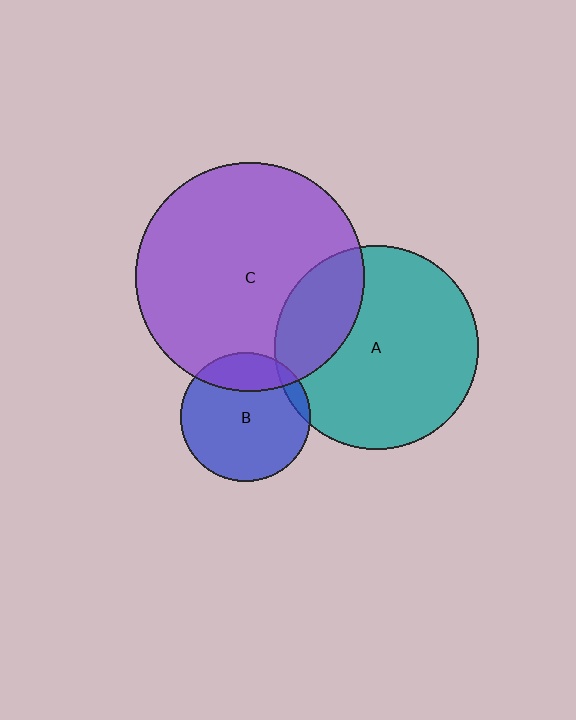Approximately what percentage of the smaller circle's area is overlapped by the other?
Approximately 5%.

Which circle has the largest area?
Circle C (purple).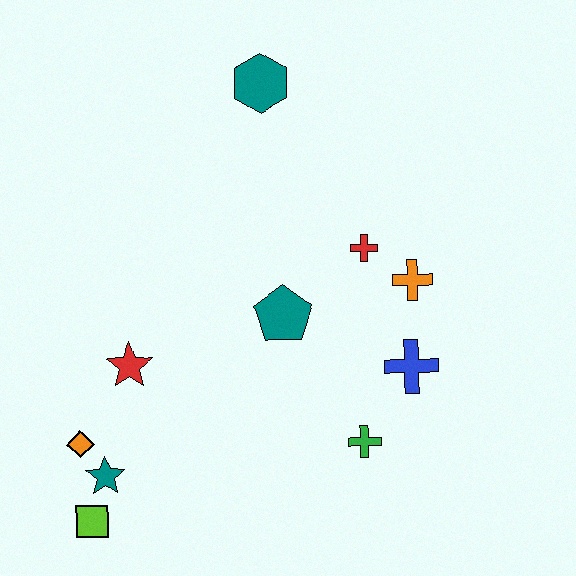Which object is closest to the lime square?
The teal star is closest to the lime square.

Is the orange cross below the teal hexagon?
Yes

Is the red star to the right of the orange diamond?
Yes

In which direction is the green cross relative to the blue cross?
The green cross is below the blue cross.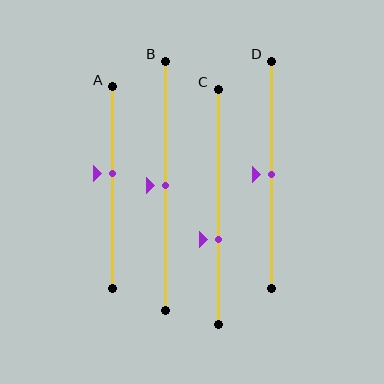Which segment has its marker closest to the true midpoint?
Segment B has its marker closest to the true midpoint.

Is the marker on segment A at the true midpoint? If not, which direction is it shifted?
No, the marker on segment A is shifted upward by about 7% of the segment length.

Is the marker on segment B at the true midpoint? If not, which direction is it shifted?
Yes, the marker on segment B is at the true midpoint.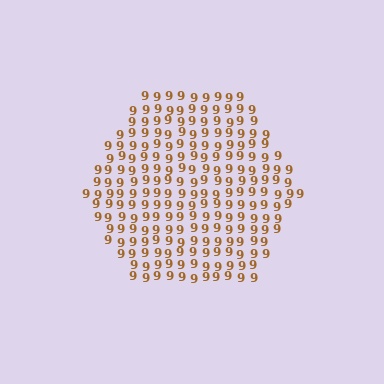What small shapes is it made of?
It is made of small digit 9's.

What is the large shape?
The large shape is a hexagon.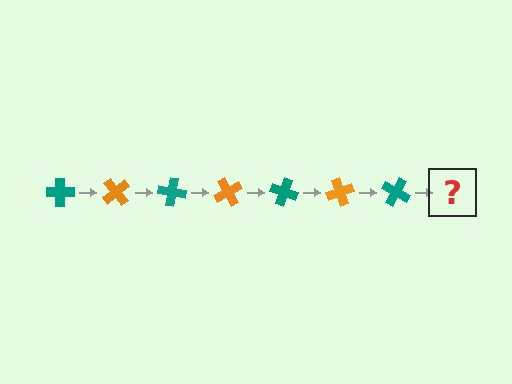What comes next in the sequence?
The next element should be an orange cross, rotated 350 degrees from the start.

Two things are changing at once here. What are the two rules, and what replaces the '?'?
The two rules are that it rotates 50 degrees each step and the color cycles through teal and orange. The '?' should be an orange cross, rotated 350 degrees from the start.